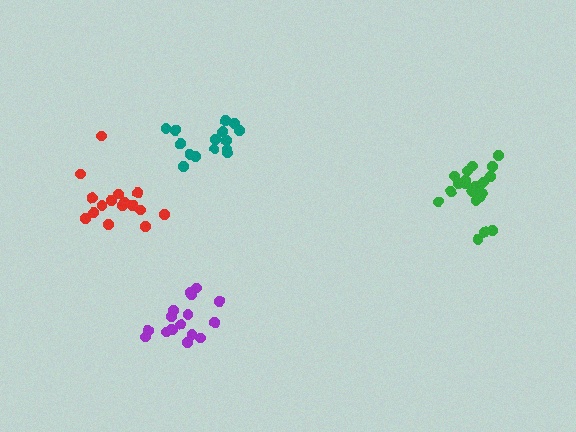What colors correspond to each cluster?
The clusters are colored: purple, green, red, teal.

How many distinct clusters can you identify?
There are 4 distinct clusters.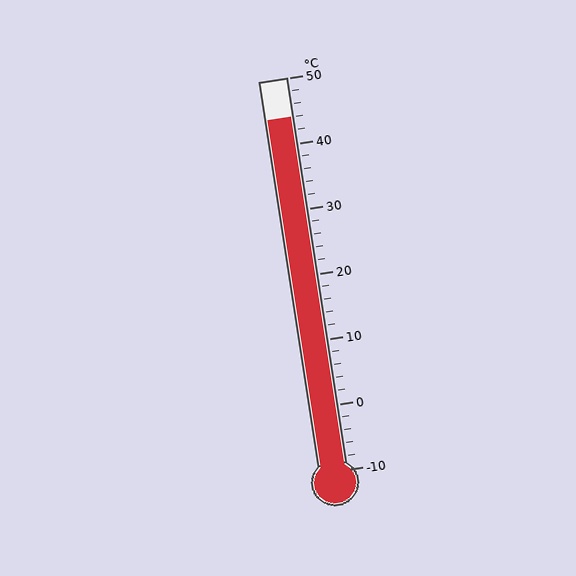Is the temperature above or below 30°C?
The temperature is above 30°C.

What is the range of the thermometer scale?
The thermometer scale ranges from -10°C to 50°C.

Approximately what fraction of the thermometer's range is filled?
The thermometer is filled to approximately 90% of its range.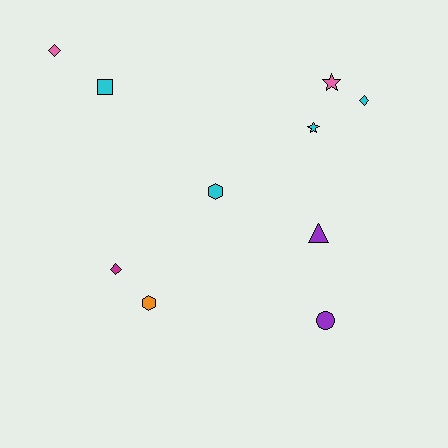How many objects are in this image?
There are 10 objects.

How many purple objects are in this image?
There are 2 purple objects.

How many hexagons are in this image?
There are 2 hexagons.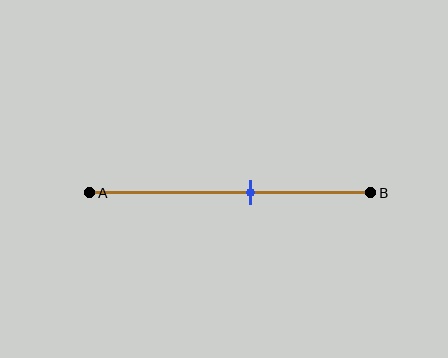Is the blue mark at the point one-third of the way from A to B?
No, the mark is at about 60% from A, not at the 33% one-third point.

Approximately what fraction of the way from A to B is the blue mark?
The blue mark is approximately 60% of the way from A to B.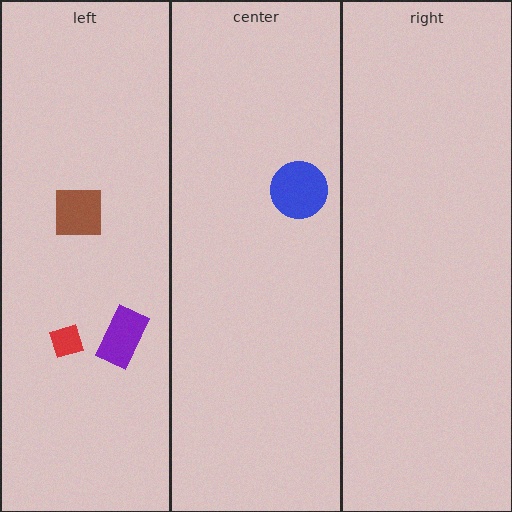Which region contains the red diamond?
The left region.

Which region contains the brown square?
The left region.